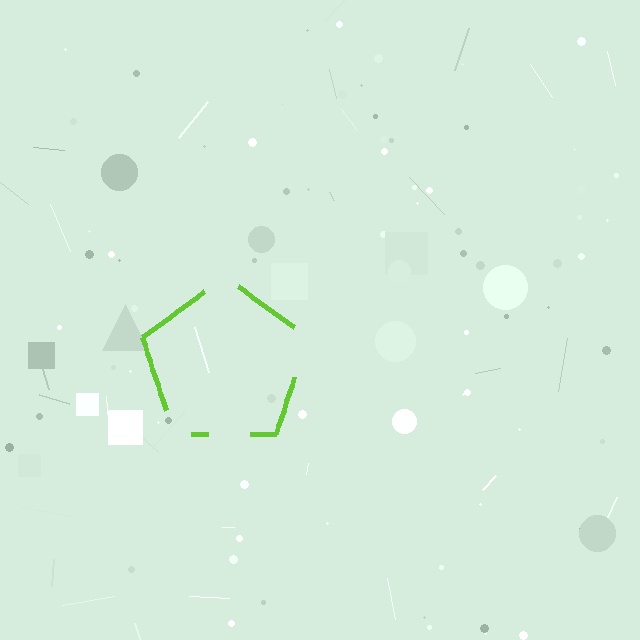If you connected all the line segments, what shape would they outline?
They would outline a pentagon.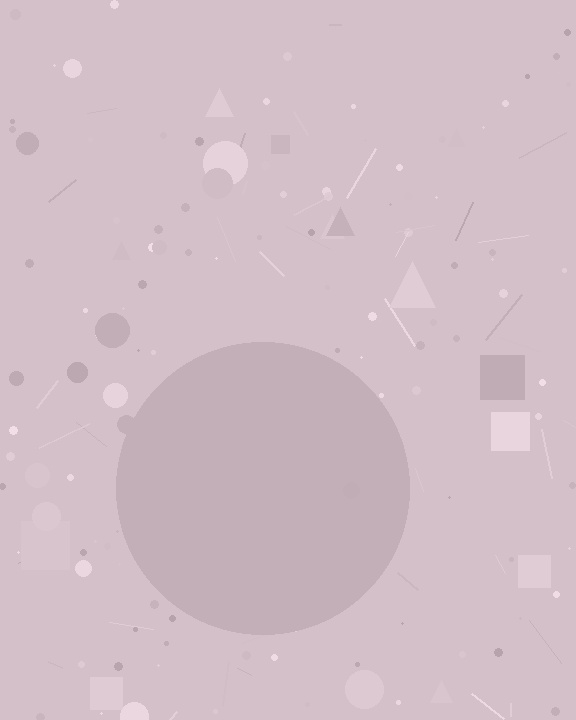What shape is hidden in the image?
A circle is hidden in the image.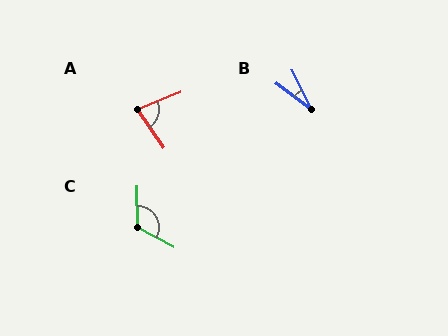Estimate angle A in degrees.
Approximately 78 degrees.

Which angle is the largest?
C, at approximately 119 degrees.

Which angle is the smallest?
B, at approximately 26 degrees.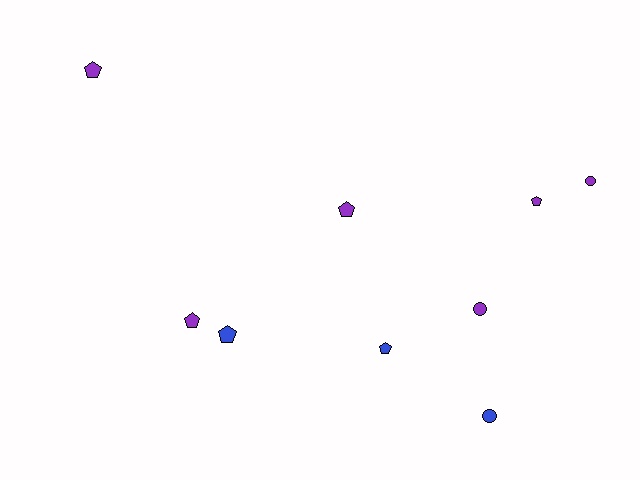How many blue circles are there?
There is 1 blue circle.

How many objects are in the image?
There are 9 objects.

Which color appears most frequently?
Purple, with 6 objects.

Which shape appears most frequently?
Pentagon, with 6 objects.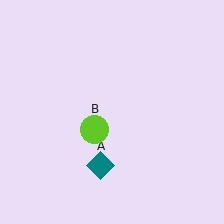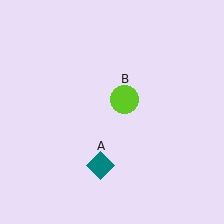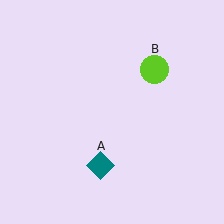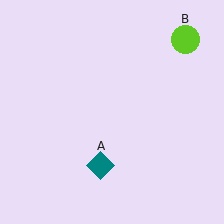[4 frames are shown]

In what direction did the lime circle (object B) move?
The lime circle (object B) moved up and to the right.